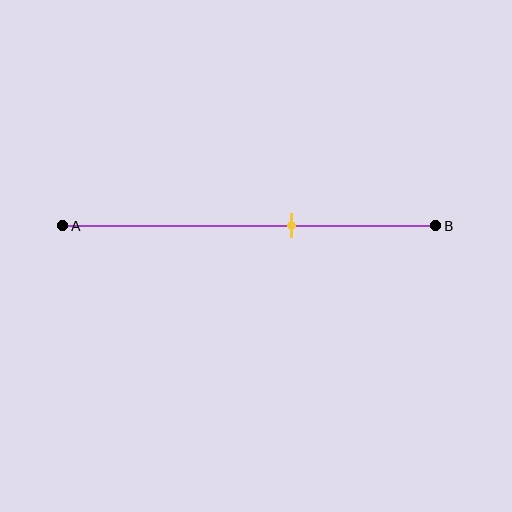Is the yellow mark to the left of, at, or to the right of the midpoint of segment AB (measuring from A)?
The yellow mark is to the right of the midpoint of segment AB.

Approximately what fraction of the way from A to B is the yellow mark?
The yellow mark is approximately 60% of the way from A to B.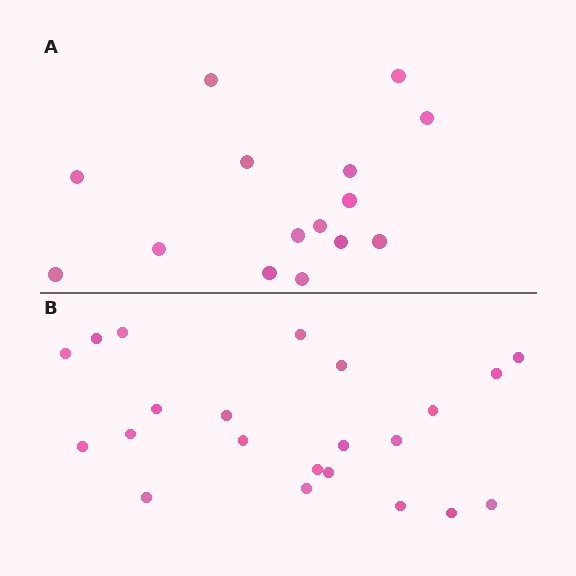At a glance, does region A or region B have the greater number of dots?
Region B (the bottom region) has more dots.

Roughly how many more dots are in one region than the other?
Region B has roughly 8 or so more dots than region A.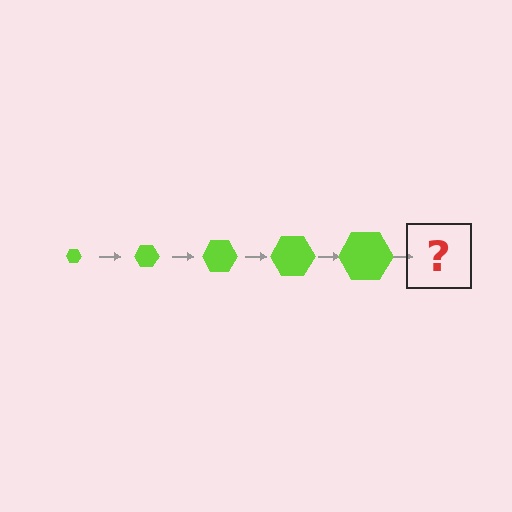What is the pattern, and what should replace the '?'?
The pattern is that the hexagon gets progressively larger each step. The '?' should be a lime hexagon, larger than the previous one.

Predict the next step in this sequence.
The next step is a lime hexagon, larger than the previous one.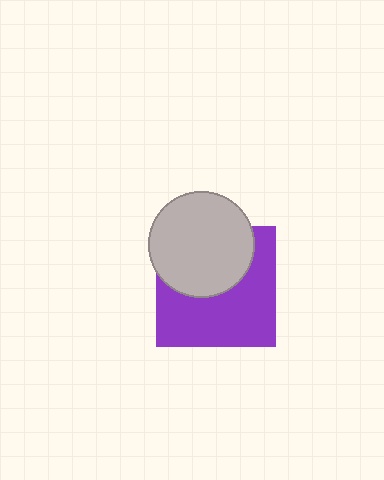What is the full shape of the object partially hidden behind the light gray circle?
The partially hidden object is a purple square.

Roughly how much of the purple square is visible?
About half of it is visible (roughly 57%).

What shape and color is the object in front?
The object in front is a light gray circle.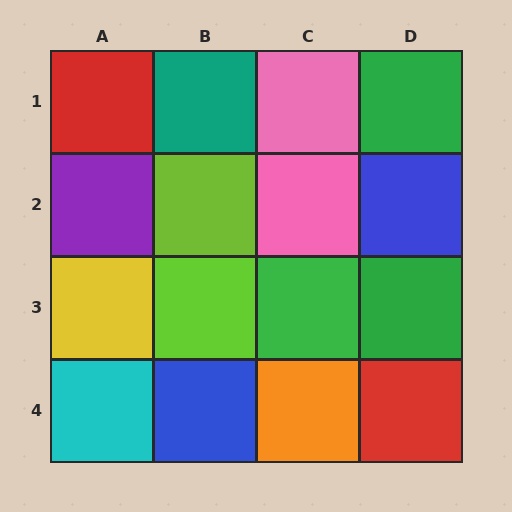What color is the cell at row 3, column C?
Green.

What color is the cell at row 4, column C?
Orange.